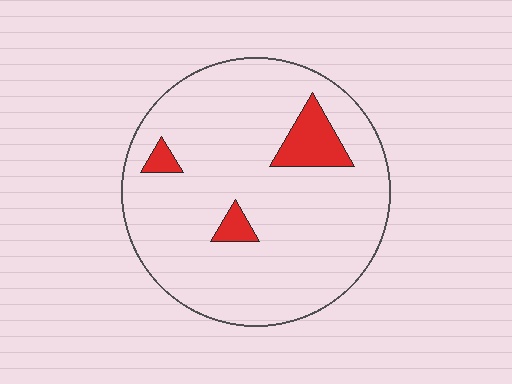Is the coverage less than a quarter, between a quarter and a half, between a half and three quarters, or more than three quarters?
Less than a quarter.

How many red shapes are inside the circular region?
3.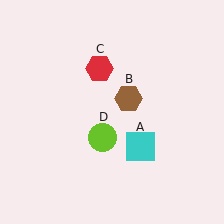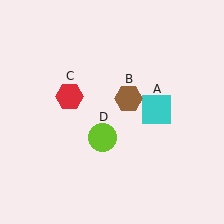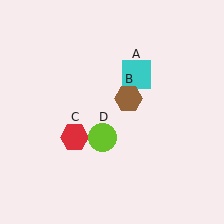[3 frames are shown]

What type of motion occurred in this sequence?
The cyan square (object A), red hexagon (object C) rotated counterclockwise around the center of the scene.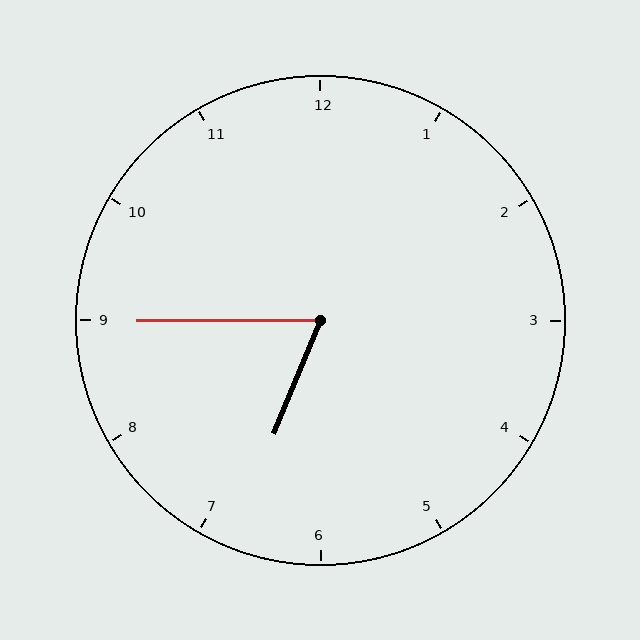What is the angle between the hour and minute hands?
Approximately 68 degrees.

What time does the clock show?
6:45.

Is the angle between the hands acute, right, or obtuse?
It is acute.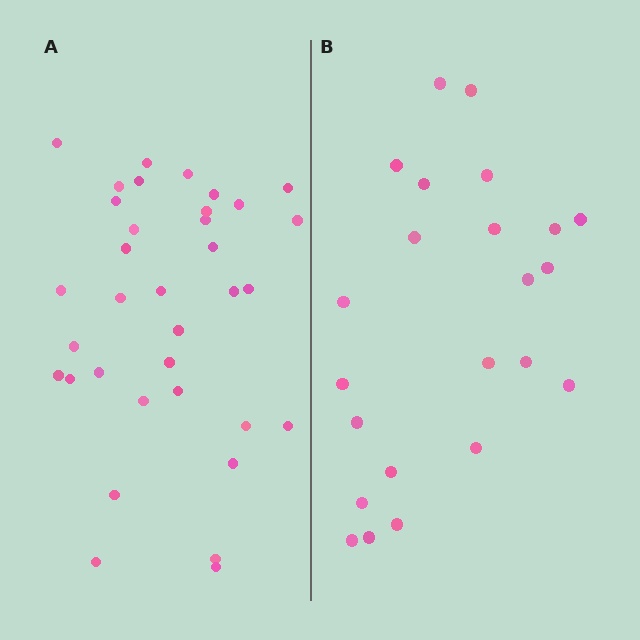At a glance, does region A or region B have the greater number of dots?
Region A (the left region) has more dots.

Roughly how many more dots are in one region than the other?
Region A has roughly 12 or so more dots than region B.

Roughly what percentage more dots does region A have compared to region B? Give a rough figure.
About 50% more.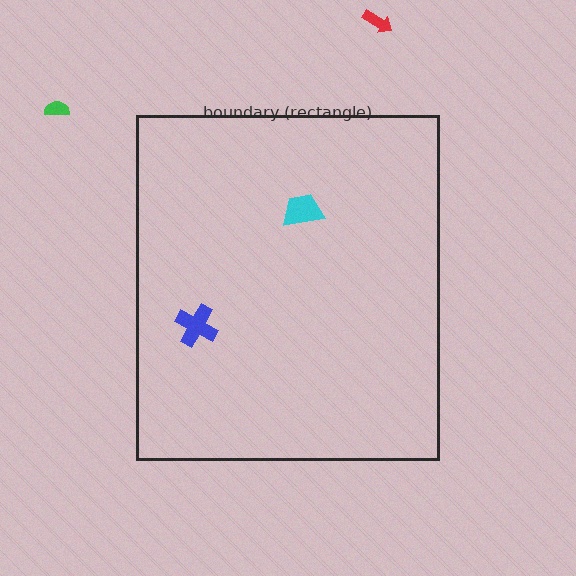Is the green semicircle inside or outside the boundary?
Outside.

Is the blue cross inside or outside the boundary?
Inside.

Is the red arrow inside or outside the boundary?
Outside.